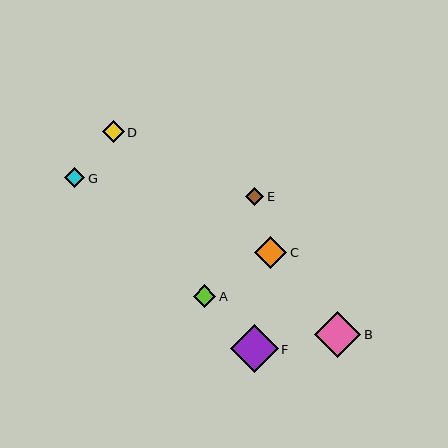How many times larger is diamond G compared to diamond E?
Diamond G is approximately 1.1 times the size of diamond E.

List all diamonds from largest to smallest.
From largest to smallest: F, B, C, A, D, G, E.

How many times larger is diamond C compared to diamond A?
Diamond C is approximately 1.4 times the size of diamond A.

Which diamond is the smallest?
Diamond E is the smallest with a size of approximately 18 pixels.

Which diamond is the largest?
Diamond F is the largest with a size of approximately 48 pixels.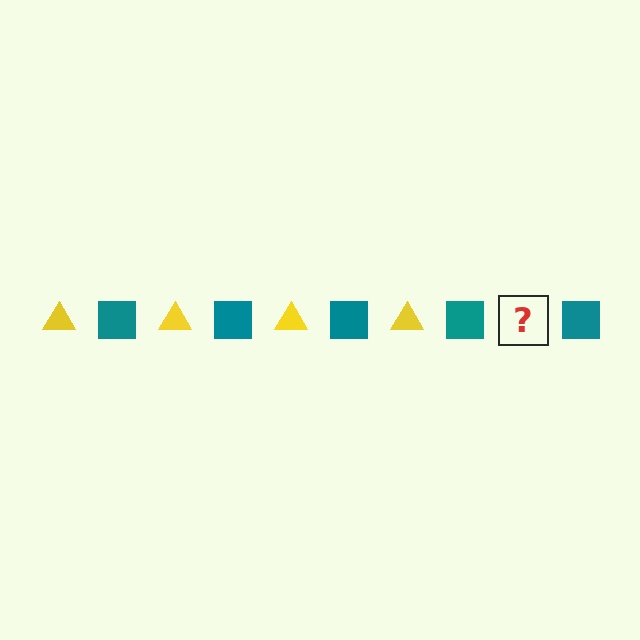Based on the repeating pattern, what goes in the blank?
The blank should be a yellow triangle.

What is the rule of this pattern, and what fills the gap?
The rule is that the pattern alternates between yellow triangle and teal square. The gap should be filled with a yellow triangle.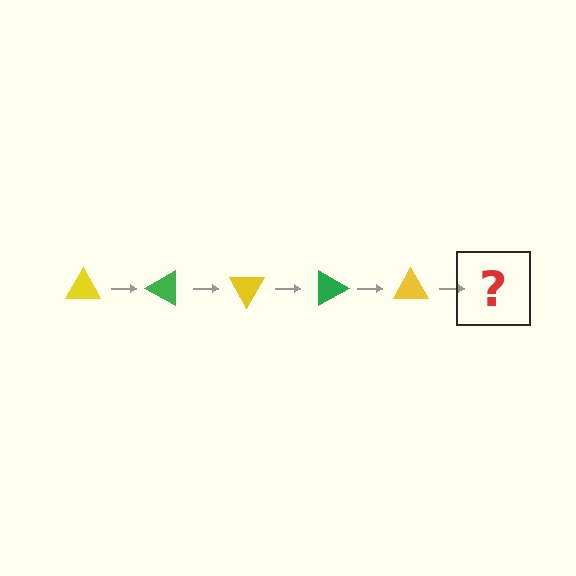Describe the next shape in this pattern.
It should be a green triangle, rotated 150 degrees from the start.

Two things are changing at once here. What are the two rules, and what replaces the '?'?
The two rules are that it rotates 30 degrees each step and the color cycles through yellow and green. The '?' should be a green triangle, rotated 150 degrees from the start.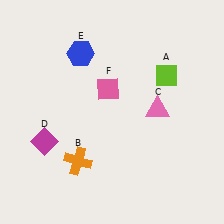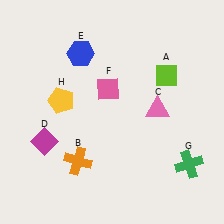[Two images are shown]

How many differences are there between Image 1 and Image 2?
There are 2 differences between the two images.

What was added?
A green cross (G), a yellow pentagon (H) were added in Image 2.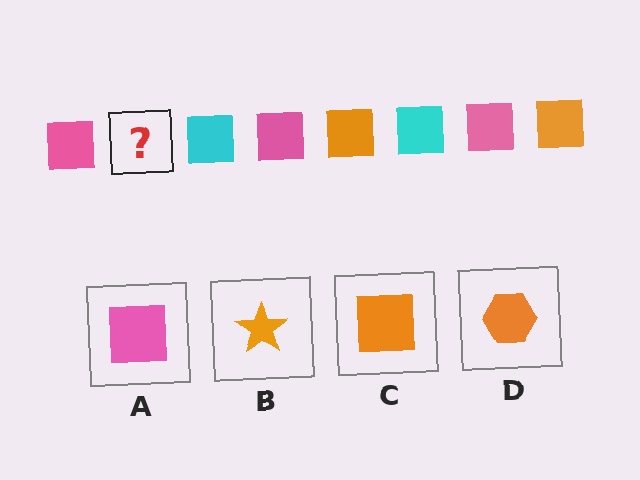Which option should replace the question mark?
Option C.